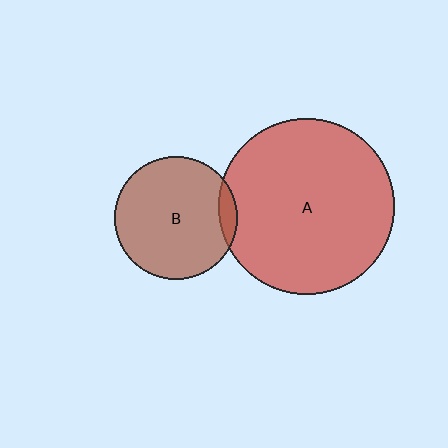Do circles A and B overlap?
Yes.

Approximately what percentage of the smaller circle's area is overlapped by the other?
Approximately 5%.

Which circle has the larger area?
Circle A (red).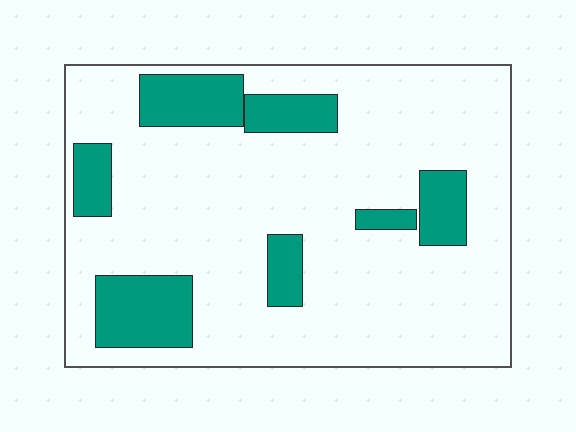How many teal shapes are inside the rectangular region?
7.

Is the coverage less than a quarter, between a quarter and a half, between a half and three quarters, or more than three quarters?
Less than a quarter.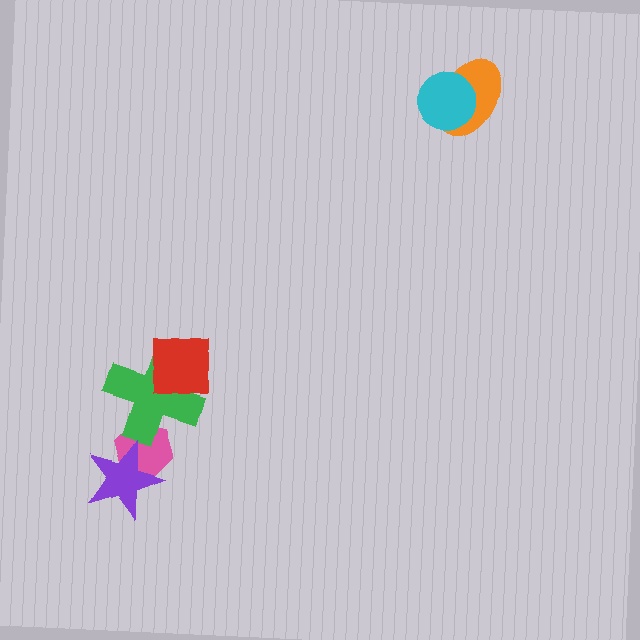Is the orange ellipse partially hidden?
Yes, it is partially covered by another shape.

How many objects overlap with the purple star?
1 object overlaps with the purple star.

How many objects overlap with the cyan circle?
1 object overlaps with the cyan circle.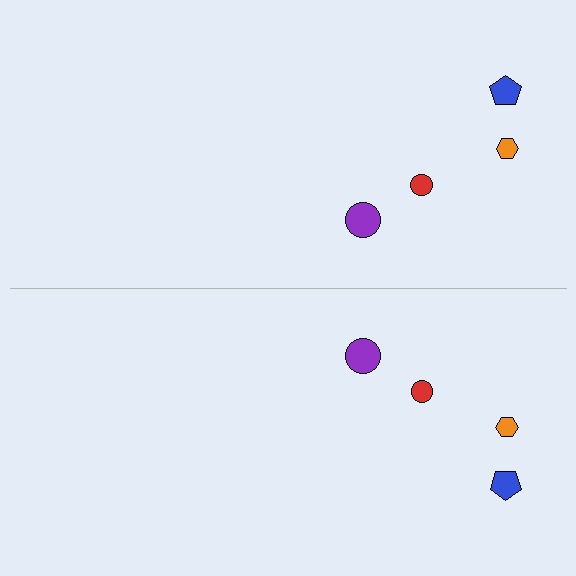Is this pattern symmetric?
Yes, this pattern has bilateral (reflection) symmetry.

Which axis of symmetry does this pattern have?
The pattern has a horizontal axis of symmetry running through the center of the image.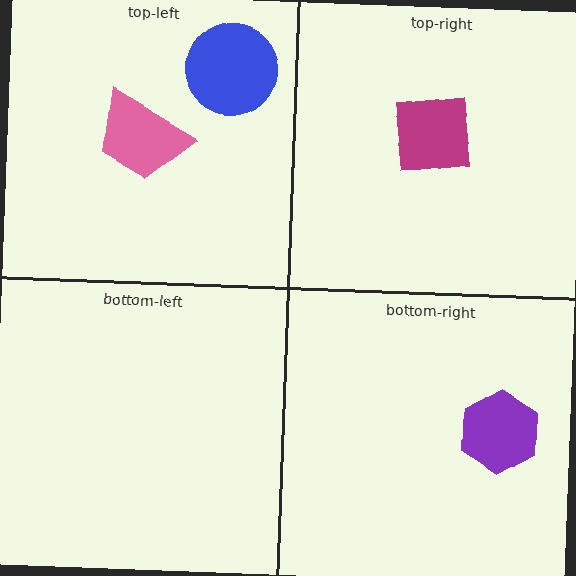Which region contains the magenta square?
The top-right region.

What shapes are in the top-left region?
The pink trapezoid, the blue circle.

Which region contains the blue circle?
The top-left region.